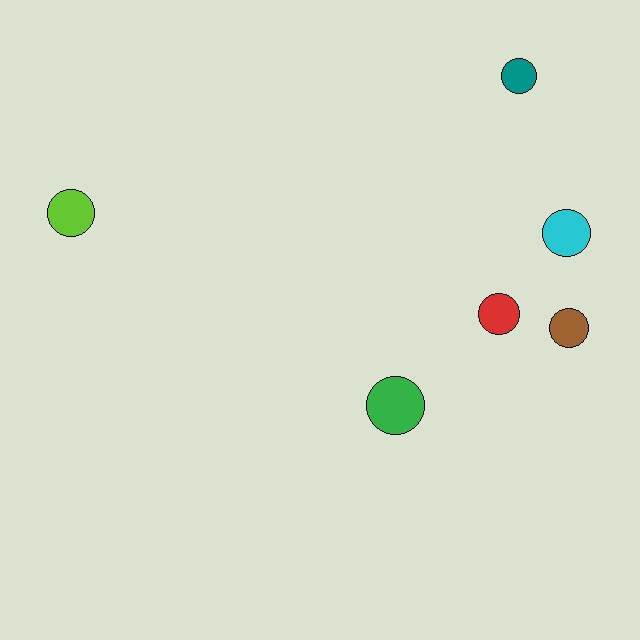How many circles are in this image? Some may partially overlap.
There are 6 circles.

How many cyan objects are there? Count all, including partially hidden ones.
There is 1 cyan object.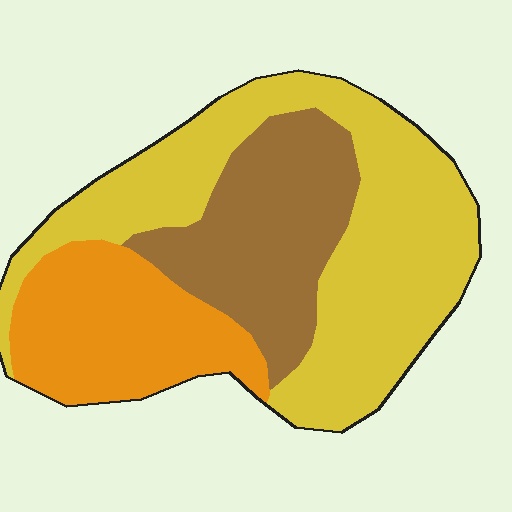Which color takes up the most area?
Yellow, at roughly 50%.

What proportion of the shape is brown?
Brown covers about 25% of the shape.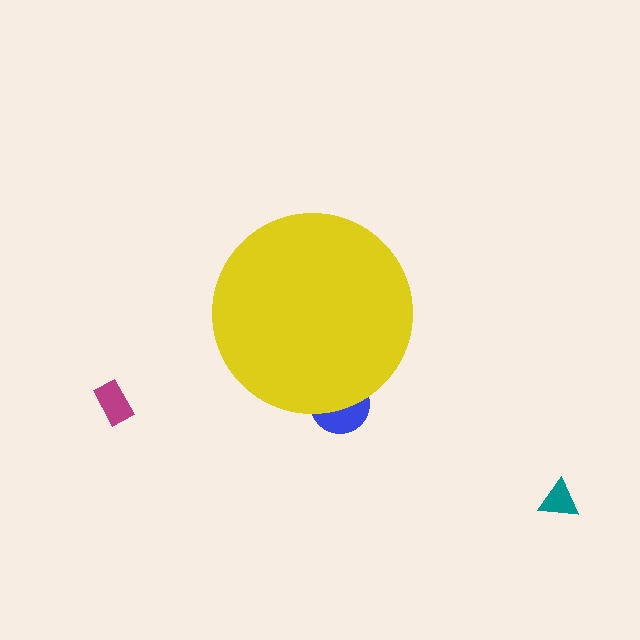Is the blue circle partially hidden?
Yes, the blue circle is partially hidden behind the yellow circle.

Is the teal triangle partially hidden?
No, the teal triangle is fully visible.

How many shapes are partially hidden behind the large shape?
1 shape is partially hidden.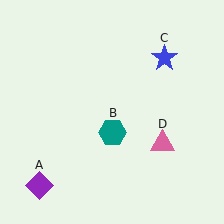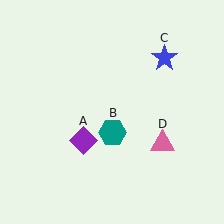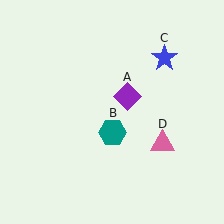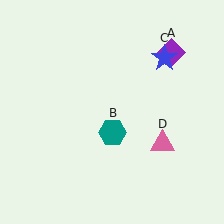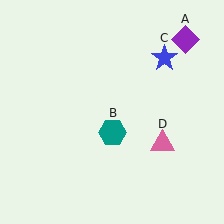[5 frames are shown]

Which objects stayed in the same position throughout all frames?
Teal hexagon (object B) and blue star (object C) and pink triangle (object D) remained stationary.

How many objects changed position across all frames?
1 object changed position: purple diamond (object A).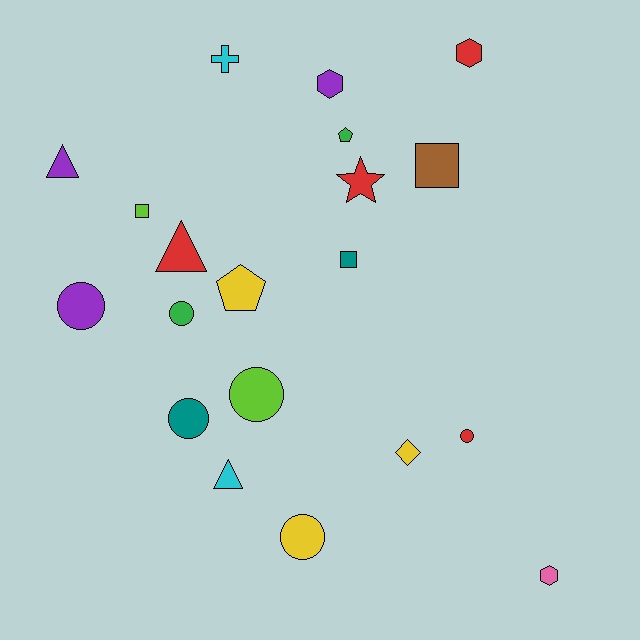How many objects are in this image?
There are 20 objects.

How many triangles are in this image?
There are 3 triangles.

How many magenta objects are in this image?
There are no magenta objects.